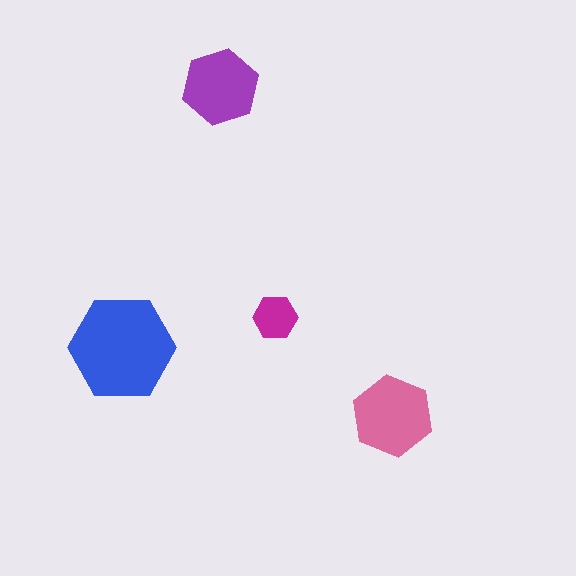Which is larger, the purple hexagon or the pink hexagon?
The pink one.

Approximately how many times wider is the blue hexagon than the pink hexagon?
About 1.5 times wider.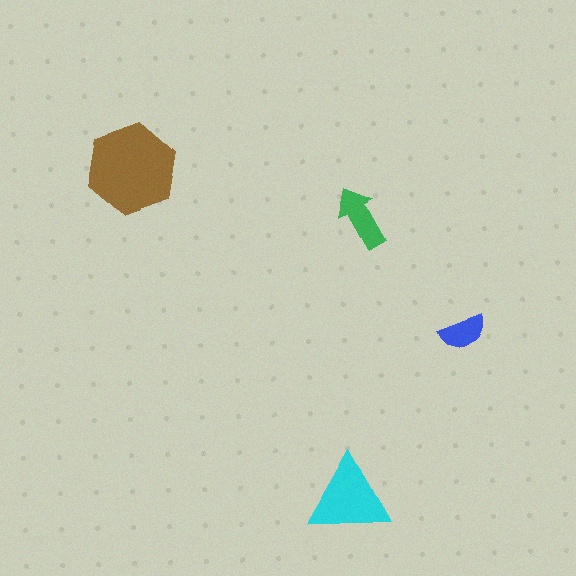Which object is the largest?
The brown hexagon.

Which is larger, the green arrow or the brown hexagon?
The brown hexagon.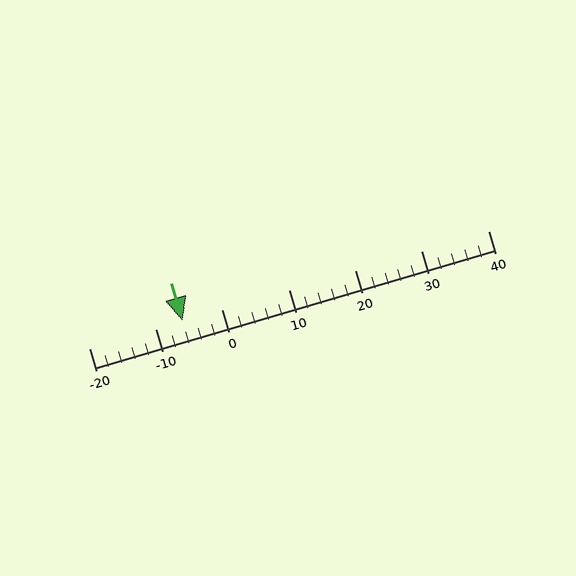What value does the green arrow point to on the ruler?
The green arrow points to approximately -6.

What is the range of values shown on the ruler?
The ruler shows values from -20 to 40.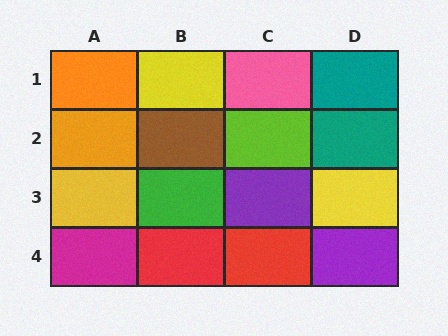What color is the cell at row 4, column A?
Magenta.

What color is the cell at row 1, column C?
Pink.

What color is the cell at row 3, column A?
Yellow.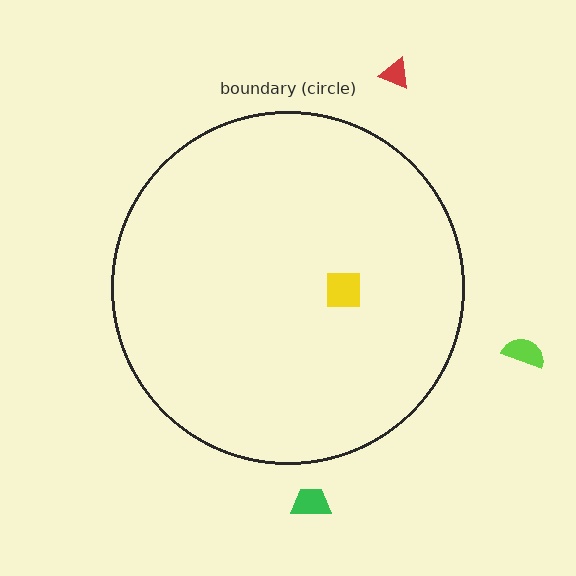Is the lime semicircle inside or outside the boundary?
Outside.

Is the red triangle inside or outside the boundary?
Outside.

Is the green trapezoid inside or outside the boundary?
Outside.